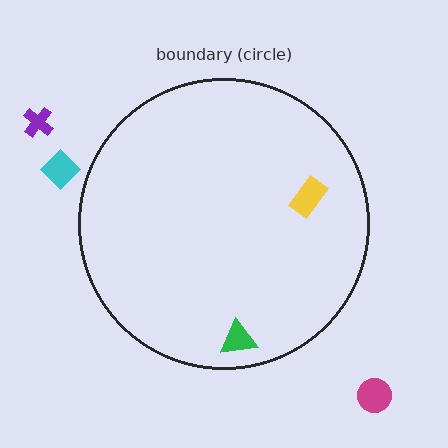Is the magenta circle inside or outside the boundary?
Outside.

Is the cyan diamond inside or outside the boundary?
Outside.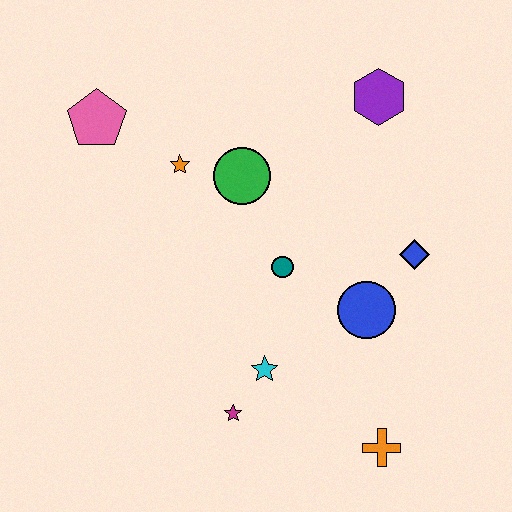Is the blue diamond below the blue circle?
No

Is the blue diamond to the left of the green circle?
No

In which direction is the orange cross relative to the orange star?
The orange cross is below the orange star.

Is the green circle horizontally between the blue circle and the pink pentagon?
Yes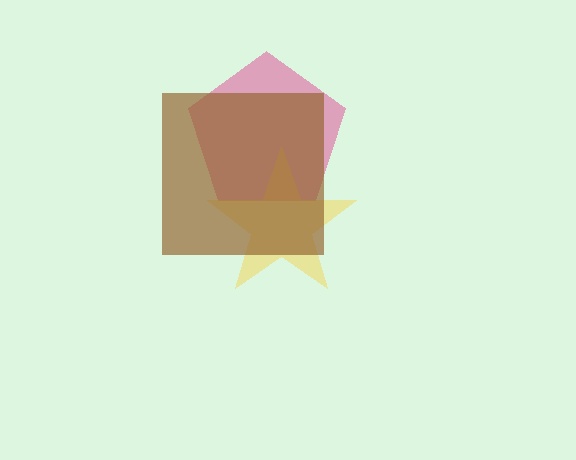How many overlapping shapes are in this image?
There are 3 overlapping shapes in the image.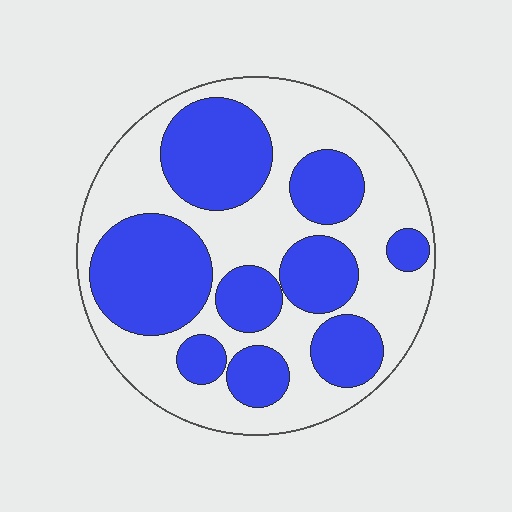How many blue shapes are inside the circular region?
9.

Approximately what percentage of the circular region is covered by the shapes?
Approximately 45%.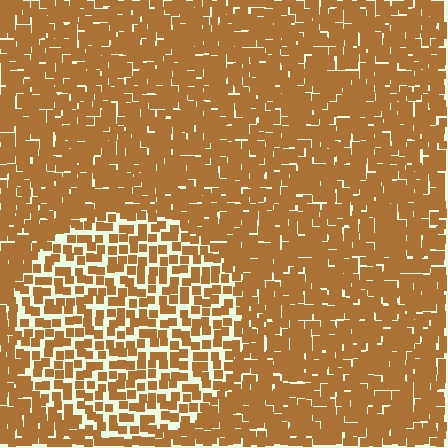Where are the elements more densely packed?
The elements are more densely packed outside the circle boundary.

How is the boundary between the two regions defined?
The boundary is defined by a change in element density (approximately 1.8x ratio). All elements are the same color, size, and shape.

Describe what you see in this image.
The image contains small brown elements arranged at two different densities. A circle-shaped region is visible where the elements are less densely packed than the surrounding area.